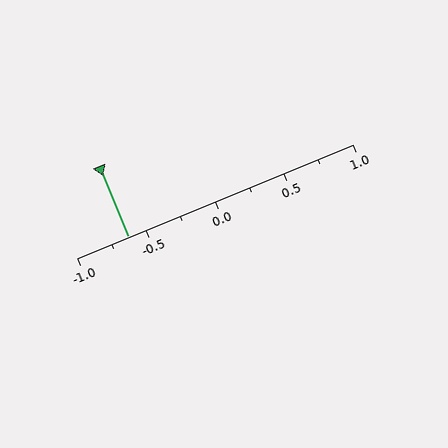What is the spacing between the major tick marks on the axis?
The major ticks are spaced 0.5 apart.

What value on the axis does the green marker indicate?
The marker indicates approximately -0.62.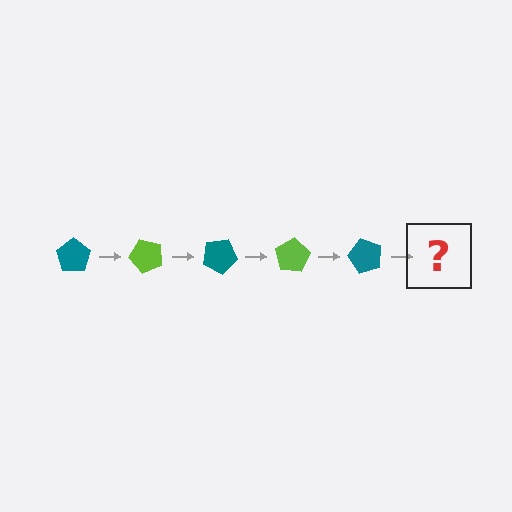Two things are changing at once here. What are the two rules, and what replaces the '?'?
The two rules are that it rotates 50 degrees each step and the color cycles through teal and lime. The '?' should be a lime pentagon, rotated 250 degrees from the start.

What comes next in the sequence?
The next element should be a lime pentagon, rotated 250 degrees from the start.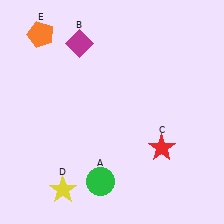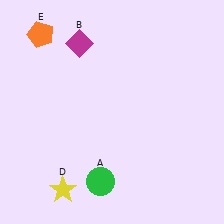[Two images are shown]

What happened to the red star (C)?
The red star (C) was removed in Image 2. It was in the bottom-right area of Image 1.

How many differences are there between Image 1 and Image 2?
There is 1 difference between the two images.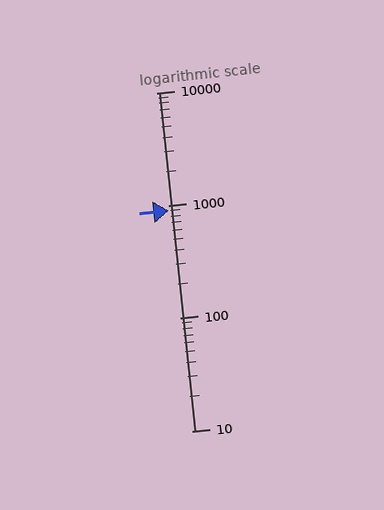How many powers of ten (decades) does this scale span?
The scale spans 3 decades, from 10 to 10000.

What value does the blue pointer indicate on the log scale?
The pointer indicates approximately 900.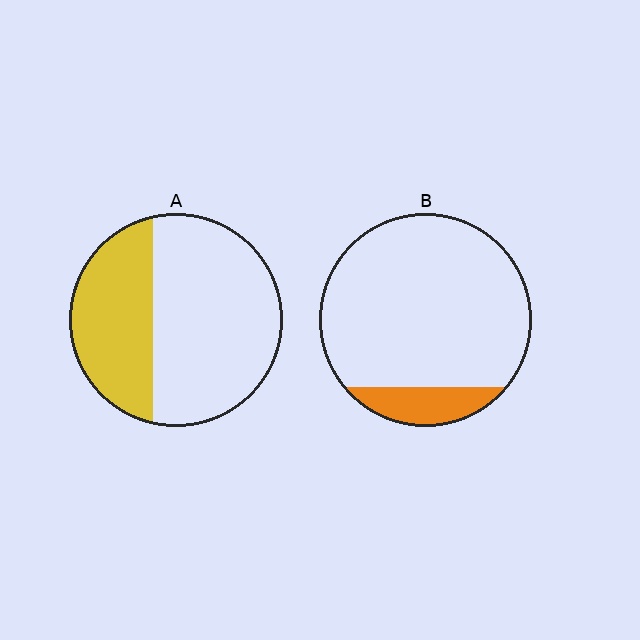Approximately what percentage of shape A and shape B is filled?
A is approximately 35% and B is approximately 15%.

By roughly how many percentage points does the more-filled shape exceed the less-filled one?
By roughly 25 percentage points (A over B).